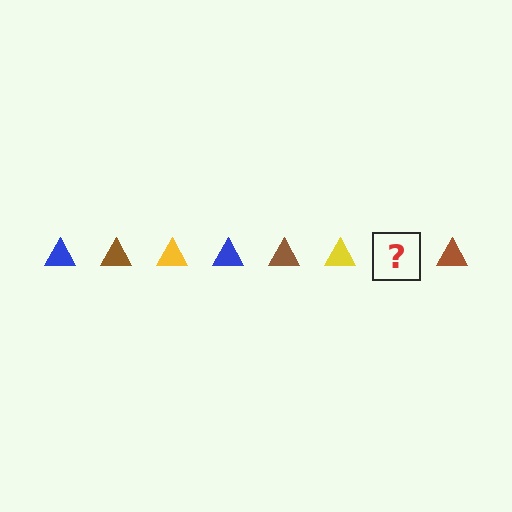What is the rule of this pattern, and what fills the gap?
The rule is that the pattern cycles through blue, brown, yellow triangles. The gap should be filled with a blue triangle.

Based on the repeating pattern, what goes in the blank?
The blank should be a blue triangle.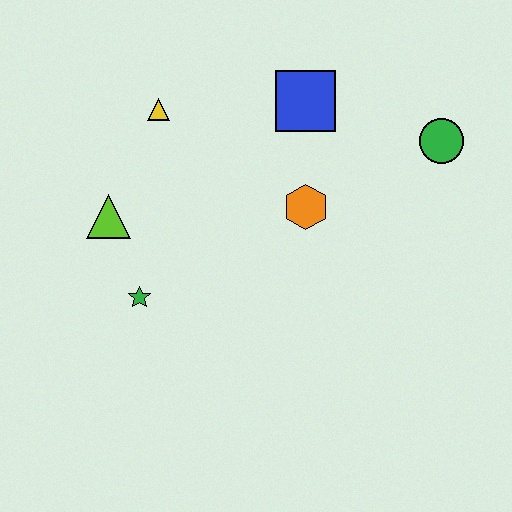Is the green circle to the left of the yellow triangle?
No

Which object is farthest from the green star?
The green circle is farthest from the green star.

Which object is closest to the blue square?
The orange hexagon is closest to the blue square.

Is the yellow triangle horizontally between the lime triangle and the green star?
No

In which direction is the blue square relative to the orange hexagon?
The blue square is above the orange hexagon.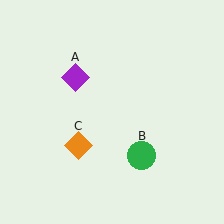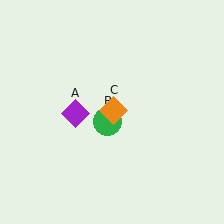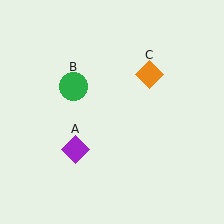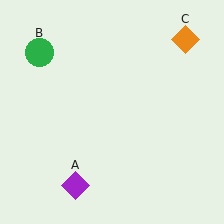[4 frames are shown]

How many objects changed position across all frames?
3 objects changed position: purple diamond (object A), green circle (object B), orange diamond (object C).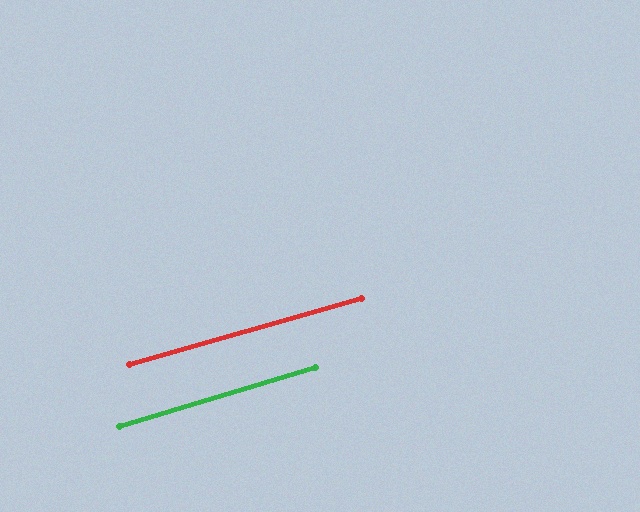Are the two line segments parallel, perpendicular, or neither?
Parallel — their directions differ by only 0.7°.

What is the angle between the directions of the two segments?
Approximately 1 degree.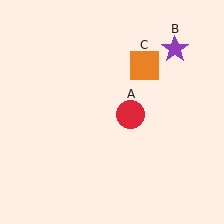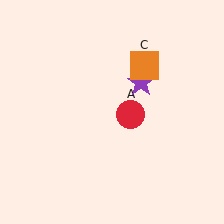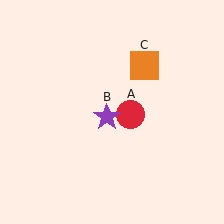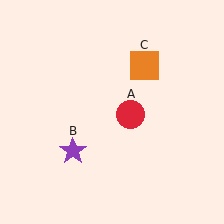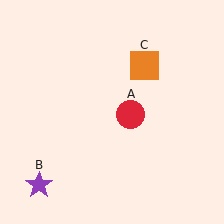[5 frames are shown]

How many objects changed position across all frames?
1 object changed position: purple star (object B).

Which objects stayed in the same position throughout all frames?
Red circle (object A) and orange square (object C) remained stationary.